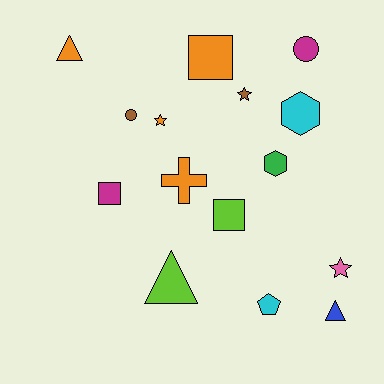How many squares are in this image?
There are 3 squares.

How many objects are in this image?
There are 15 objects.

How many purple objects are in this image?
There are no purple objects.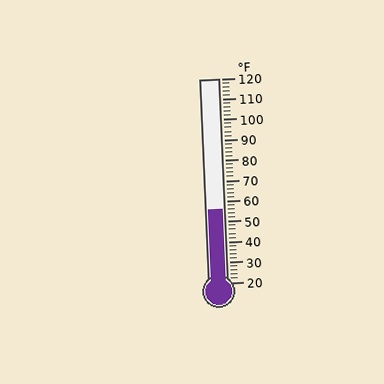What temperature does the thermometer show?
The thermometer shows approximately 56°F.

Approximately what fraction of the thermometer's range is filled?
The thermometer is filled to approximately 35% of its range.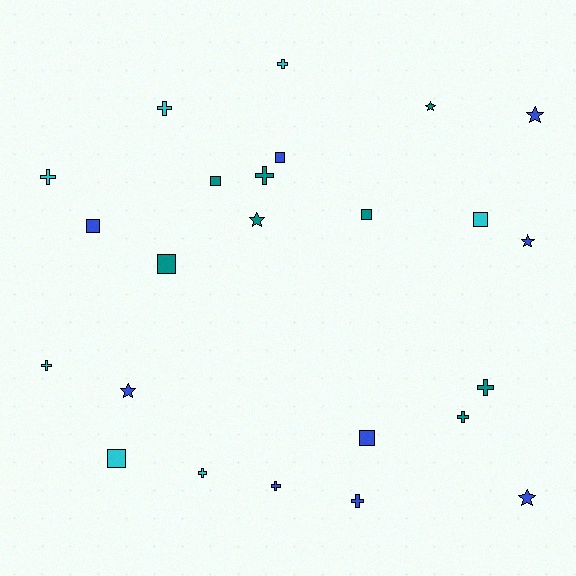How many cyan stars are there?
There are no cyan stars.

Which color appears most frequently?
Blue, with 9 objects.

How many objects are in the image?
There are 24 objects.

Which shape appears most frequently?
Cross, with 10 objects.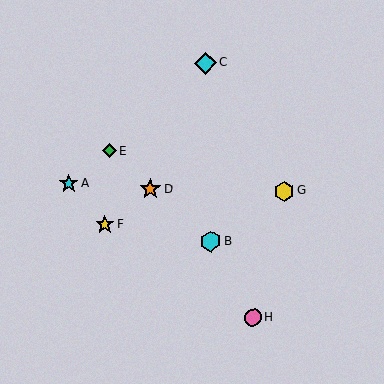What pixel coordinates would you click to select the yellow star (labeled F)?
Click at (105, 225) to select the yellow star F.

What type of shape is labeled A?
Shape A is a cyan star.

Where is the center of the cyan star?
The center of the cyan star is at (69, 184).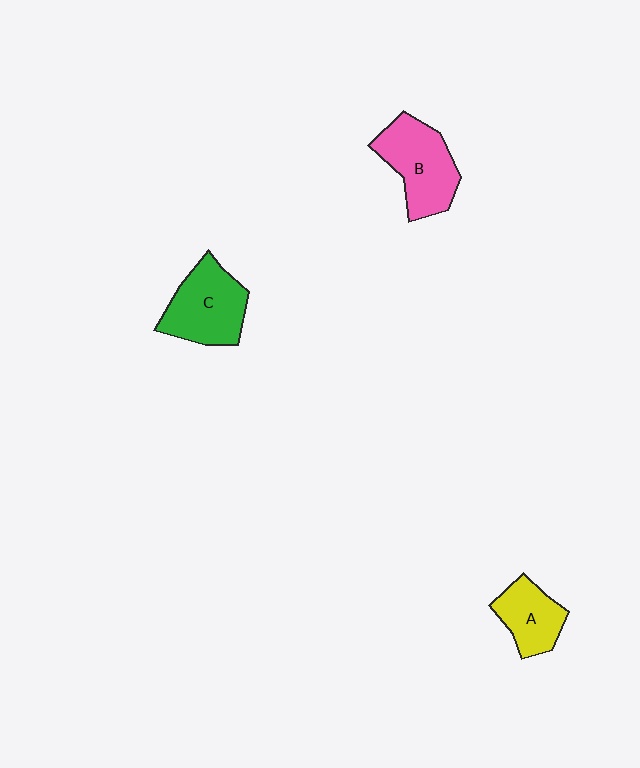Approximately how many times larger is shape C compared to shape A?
Approximately 1.4 times.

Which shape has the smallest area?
Shape A (yellow).